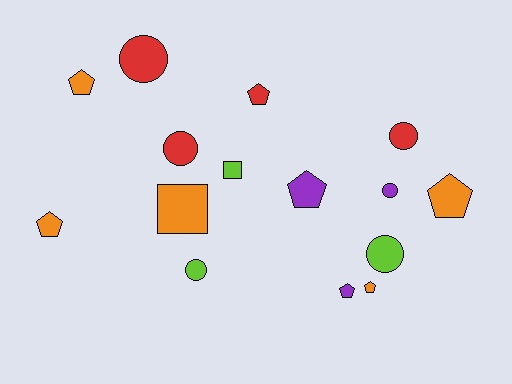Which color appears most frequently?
Orange, with 5 objects.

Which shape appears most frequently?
Pentagon, with 7 objects.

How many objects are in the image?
There are 15 objects.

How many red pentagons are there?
There is 1 red pentagon.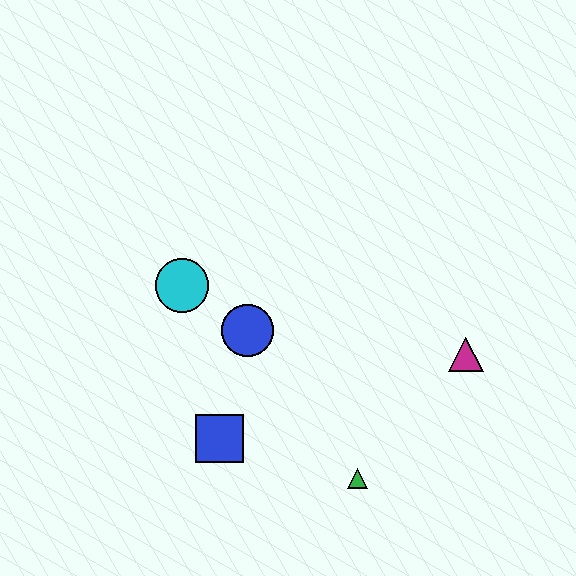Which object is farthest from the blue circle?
The magenta triangle is farthest from the blue circle.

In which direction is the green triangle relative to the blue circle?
The green triangle is below the blue circle.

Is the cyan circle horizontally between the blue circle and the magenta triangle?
No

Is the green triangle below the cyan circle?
Yes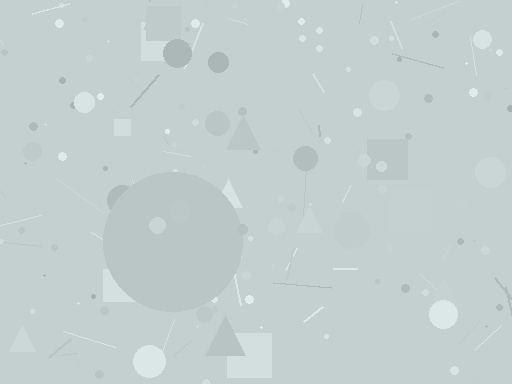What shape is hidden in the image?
A circle is hidden in the image.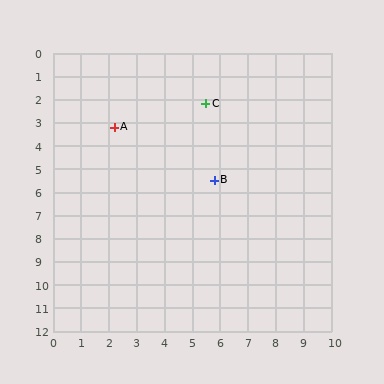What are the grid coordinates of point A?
Point A is at approximately (2.2, 3.2).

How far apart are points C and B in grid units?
Points C and B are about 3.3 grid units apart.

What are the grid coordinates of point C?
Point C is at approximately (5.5, 2.2).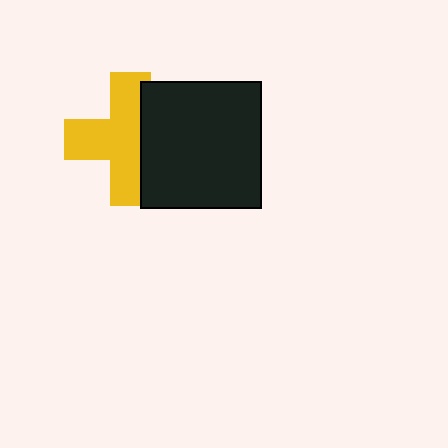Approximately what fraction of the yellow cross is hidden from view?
Roughly 36% of the yellow cross is hidden behind the black rectangle.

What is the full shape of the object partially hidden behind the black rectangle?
The partially hidden object is a yellow cross.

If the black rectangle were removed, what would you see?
You would see the complete yellow cross.